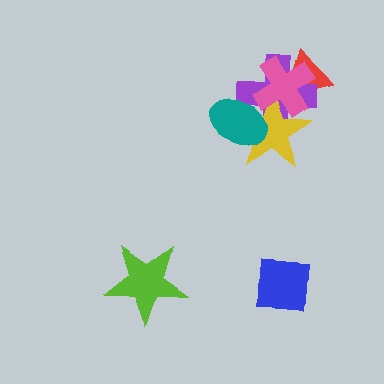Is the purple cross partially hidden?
Yes, it is partially covered by another shape.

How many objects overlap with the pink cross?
3 objects overlap with the pink cross.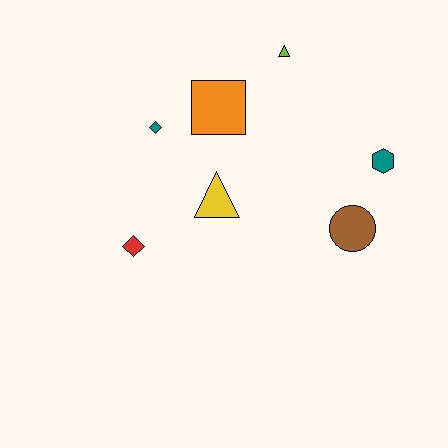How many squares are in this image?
There is 1 square.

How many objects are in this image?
There are 7 objects.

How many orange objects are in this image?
There is 1 orange object.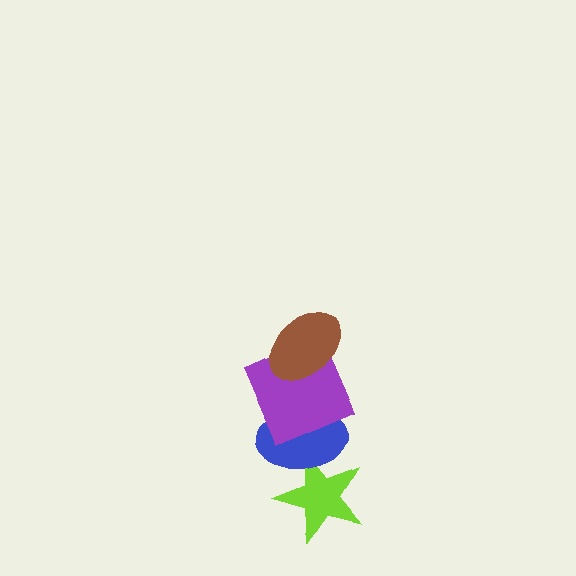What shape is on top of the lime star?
The blue ellipse is on top of the lime star.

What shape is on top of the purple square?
The brown ellipse is on top of the purple square.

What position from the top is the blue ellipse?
The blue ellipse is 3rd from the top.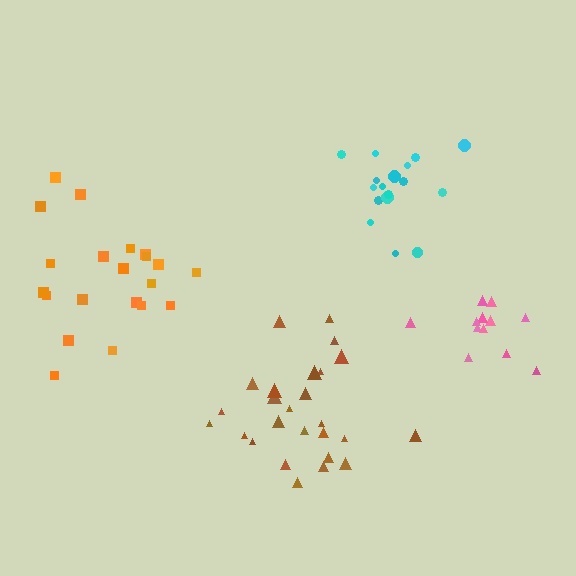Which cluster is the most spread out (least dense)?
Orange.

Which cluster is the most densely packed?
Pink.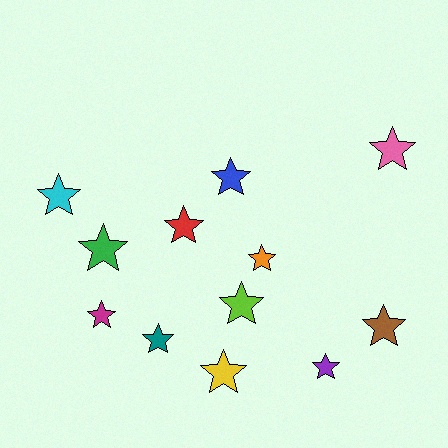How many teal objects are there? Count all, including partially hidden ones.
There is 1 teal object.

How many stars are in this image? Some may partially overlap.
There are 12 stars.